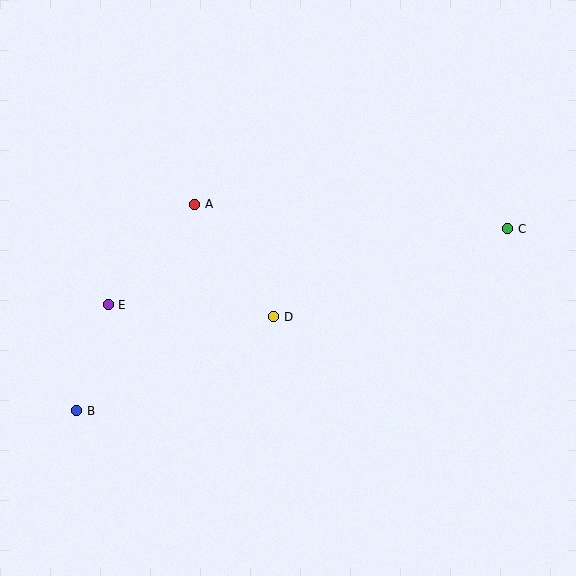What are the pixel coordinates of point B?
Point B is at (77, 411).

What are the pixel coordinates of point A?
Point A is at (195, 204).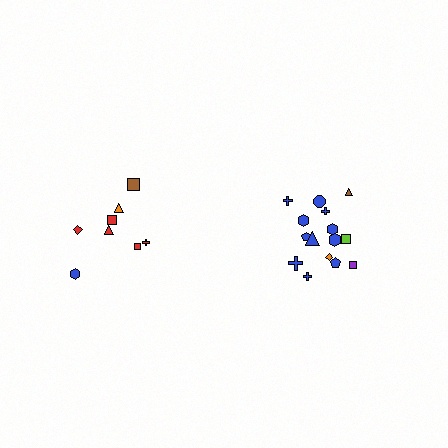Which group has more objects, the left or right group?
The right group.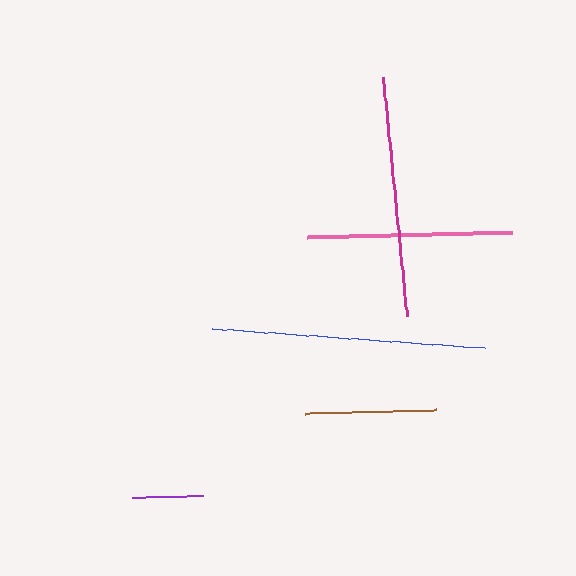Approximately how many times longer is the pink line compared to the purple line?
The pink line is approximately 2.9 times the length of the purple line.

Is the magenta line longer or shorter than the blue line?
The blue line is longer than the magenta line.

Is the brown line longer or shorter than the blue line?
The blue line is longer than the brown line.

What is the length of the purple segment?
The purple segment is approximately 71 pixels long.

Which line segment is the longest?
The blue line is the longest at approximately 274 pixels.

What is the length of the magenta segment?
The magenta segment is approximately 241 pixels long.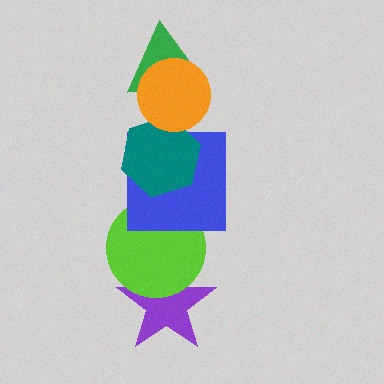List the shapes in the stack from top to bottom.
From top to bottom: the orange circle, the green triangle, the teal hexagon, the blue square, the lime circle, the purple star.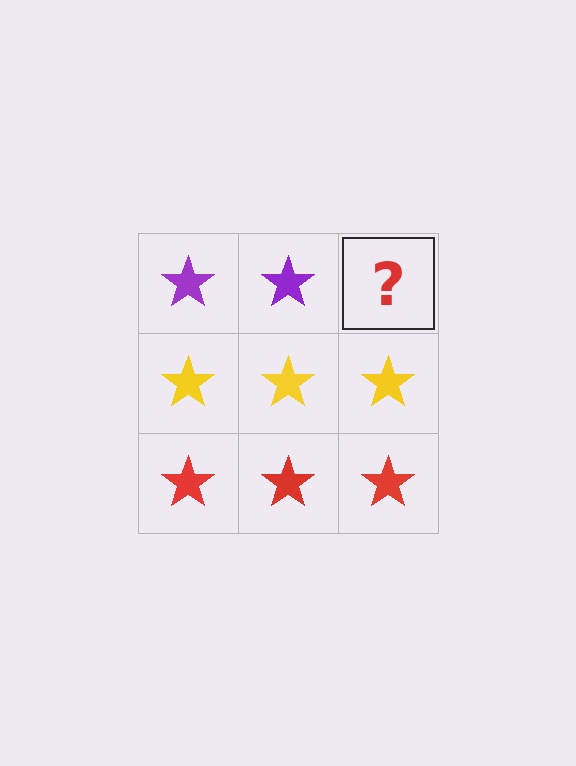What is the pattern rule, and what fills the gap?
The rule is that each row has a consistent color. The gap should be filled with a purple star.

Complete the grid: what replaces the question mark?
The question mark should be replaced with a purple star.